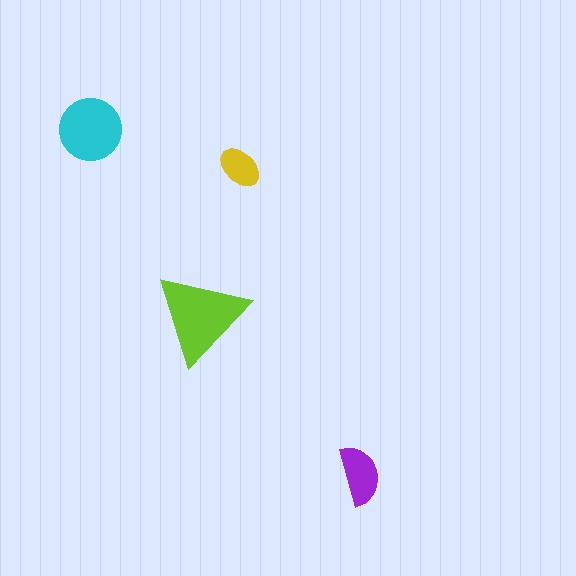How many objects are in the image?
There are 4 objects in the image.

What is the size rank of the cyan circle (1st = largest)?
2nd.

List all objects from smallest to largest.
The yellow ellipse, the purple semicircle, the cyan circle, the lime triangle.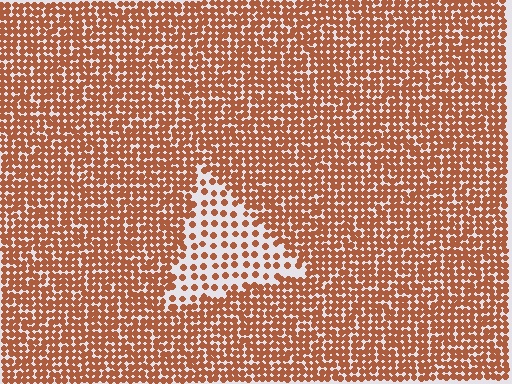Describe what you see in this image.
The image contains small brown elements arranged at two different densities. A triangle-shaped region is visible where the elements are less densely packed than the surrounding area.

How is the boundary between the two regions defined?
The boundary is defined by a change in element density (approximately 2.5x ratio). All elements are the same color, size, and shape.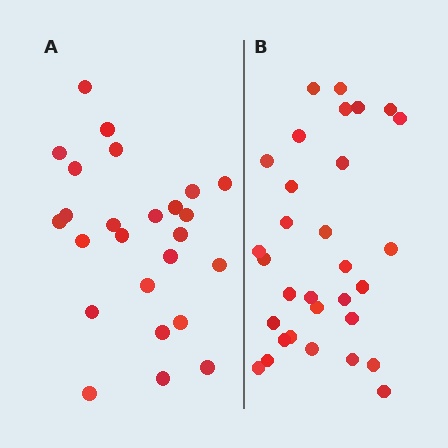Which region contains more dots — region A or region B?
Region B (the right region) has more dots.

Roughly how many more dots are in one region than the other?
Region B has about 6 more dots than region A.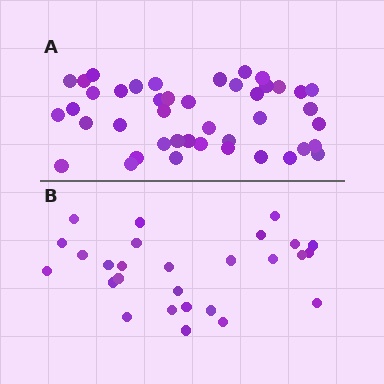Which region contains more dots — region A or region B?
Region A (the top region) has more dots.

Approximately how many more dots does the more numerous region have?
Region A has approximately 15 more dots than region B.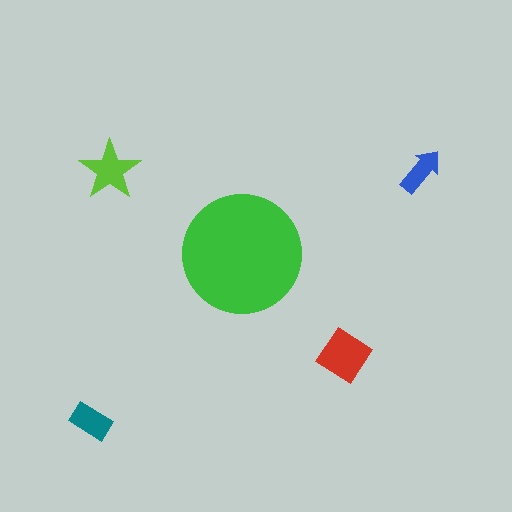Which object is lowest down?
The teal rectangle is bottommost.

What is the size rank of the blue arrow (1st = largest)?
5th.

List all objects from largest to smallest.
The green circle, the red diamond, the lime star, the teal rectangle, the blue arrow.